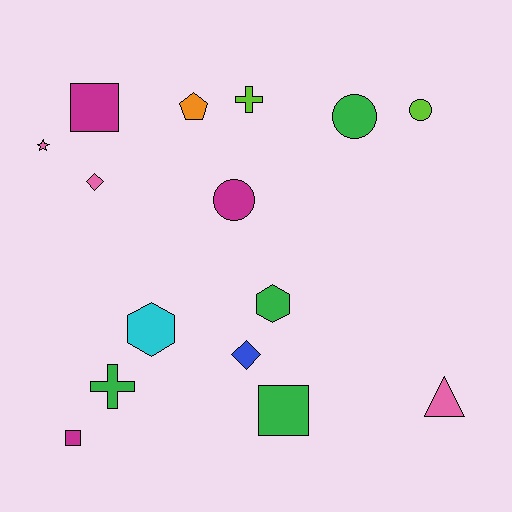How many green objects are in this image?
There are 4 green objects.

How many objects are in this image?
There are 15 objects.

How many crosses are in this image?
There are 2 crosses.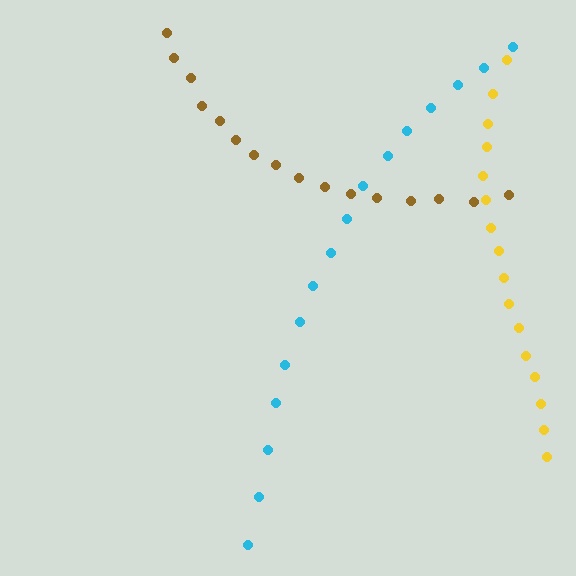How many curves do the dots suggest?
There are 3 distinct paths.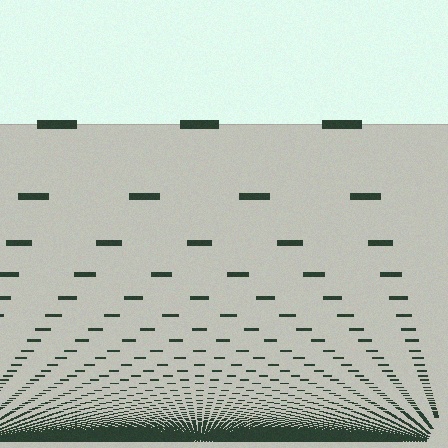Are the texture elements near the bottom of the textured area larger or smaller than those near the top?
Smaller. The gradient is inverted — elements near the bottom are smaller and denser.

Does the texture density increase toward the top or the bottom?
Density increases toward the bottom.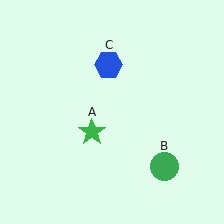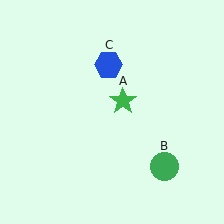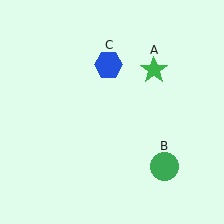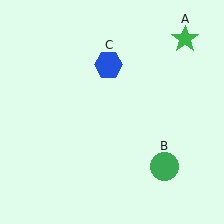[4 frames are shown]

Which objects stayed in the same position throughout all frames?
Green circle (object B) and blue hexagon (object C) remained stationary.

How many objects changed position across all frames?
1 object changed position: green star (object A).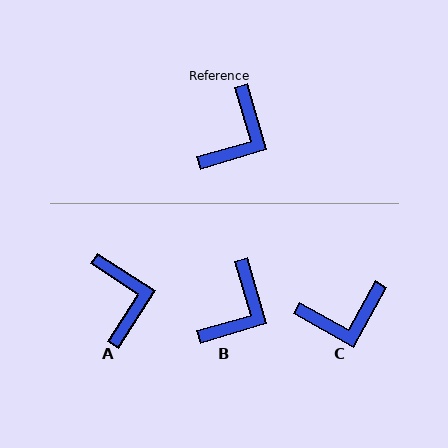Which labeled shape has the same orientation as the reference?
B.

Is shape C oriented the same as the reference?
No, it is off by about 45 degrees.